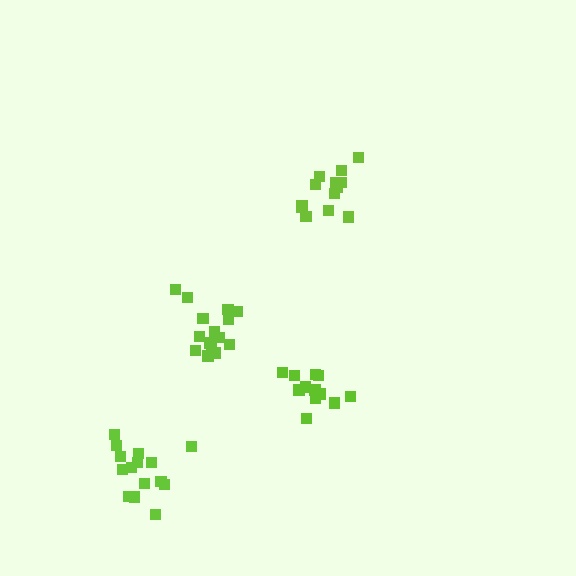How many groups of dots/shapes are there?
There are 4 groups.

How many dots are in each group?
Group 1: 15 dots, Group 2: 13 dots, Group 3: 13 dots, Group 4: 15 dots (56 total).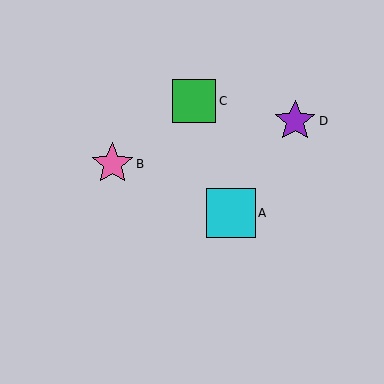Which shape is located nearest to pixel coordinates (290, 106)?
The purple star (labeled D) at (295, 121) is nearest to that location.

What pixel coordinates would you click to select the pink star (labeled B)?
Click at (112, 164) to select the pink star B.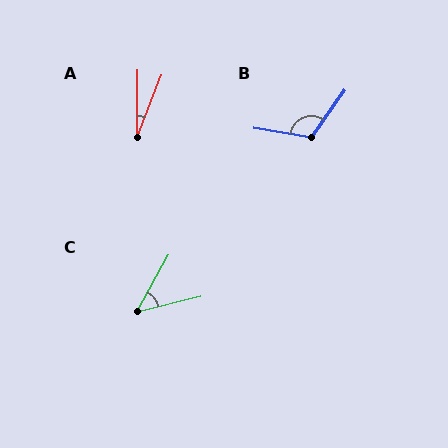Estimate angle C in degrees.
Approximately 48 degrees.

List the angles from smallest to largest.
A (21°), C (48°), B (116°).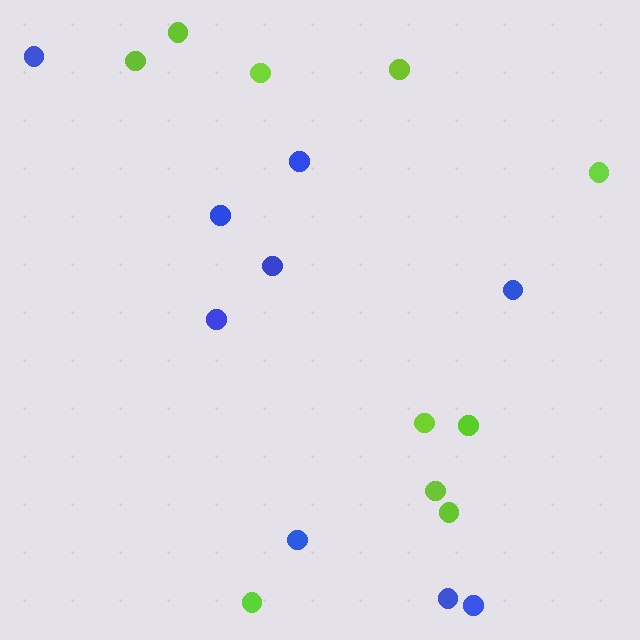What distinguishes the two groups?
There are 2 groups: one group of blue circles (9) and one group of lime circles (10).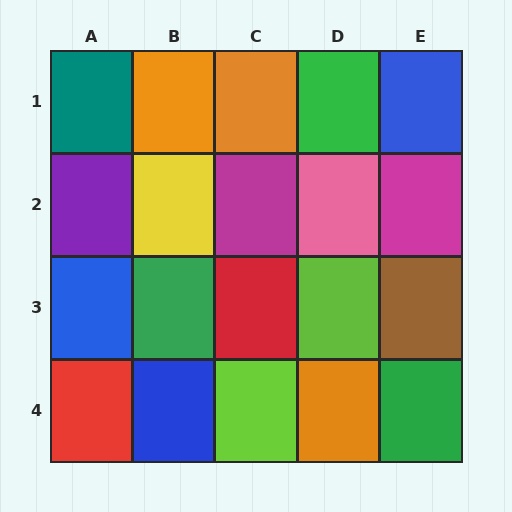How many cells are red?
2 cells are red.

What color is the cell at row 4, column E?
Green.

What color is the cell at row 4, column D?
Orange.